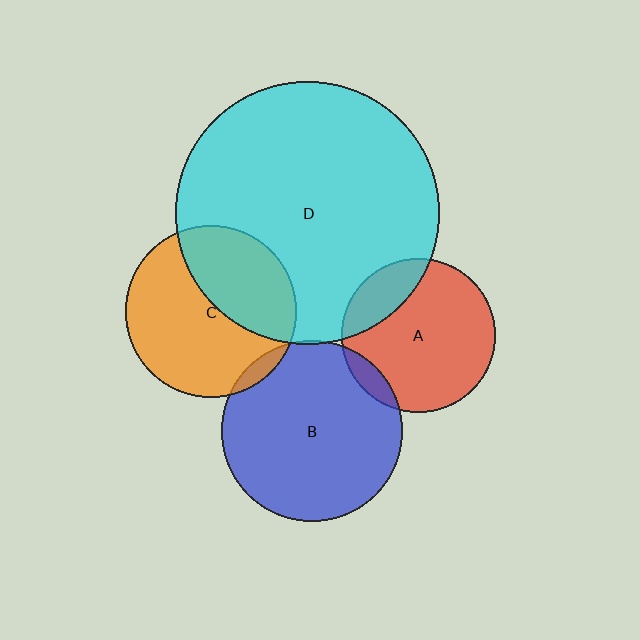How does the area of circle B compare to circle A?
Approximately 1.4 times.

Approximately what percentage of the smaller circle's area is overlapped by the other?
Approximately 5%.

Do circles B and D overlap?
Yes.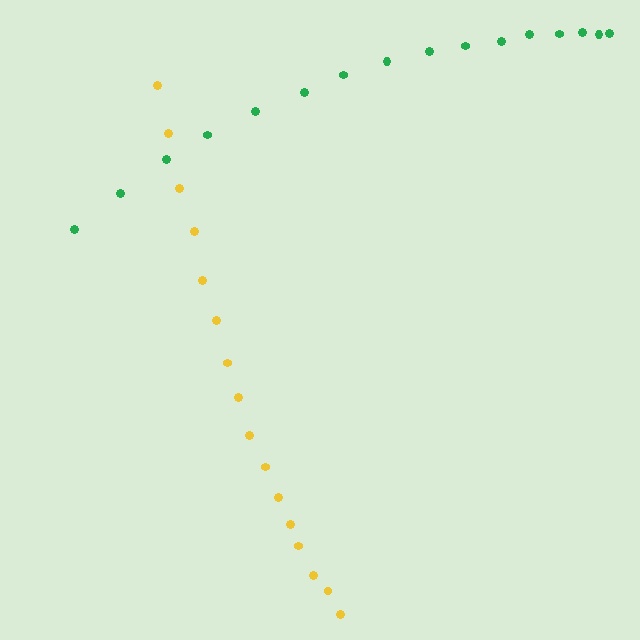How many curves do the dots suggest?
There are 2 distinct paths.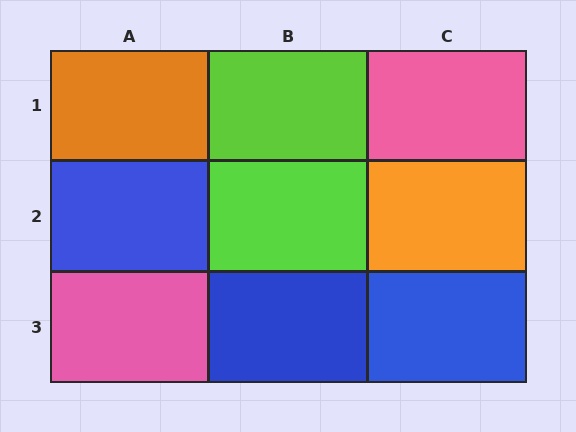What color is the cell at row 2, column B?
Lime.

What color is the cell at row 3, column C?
Blue.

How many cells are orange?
2 cells are orange.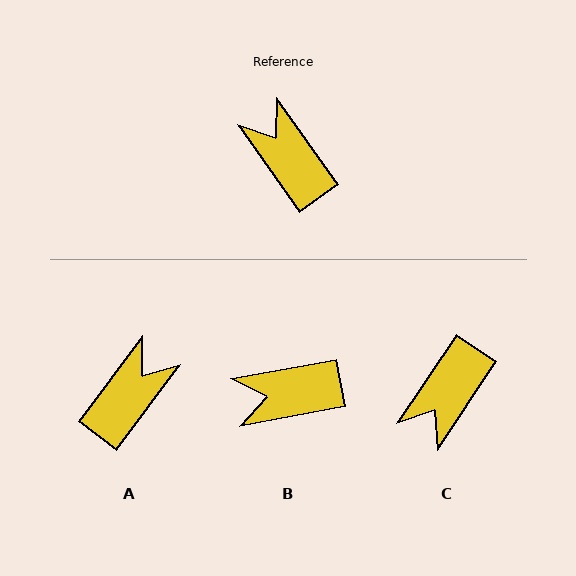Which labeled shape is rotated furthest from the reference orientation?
C, about 111 degrees away.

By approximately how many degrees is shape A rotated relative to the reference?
Approximately 72 degrees clockwise.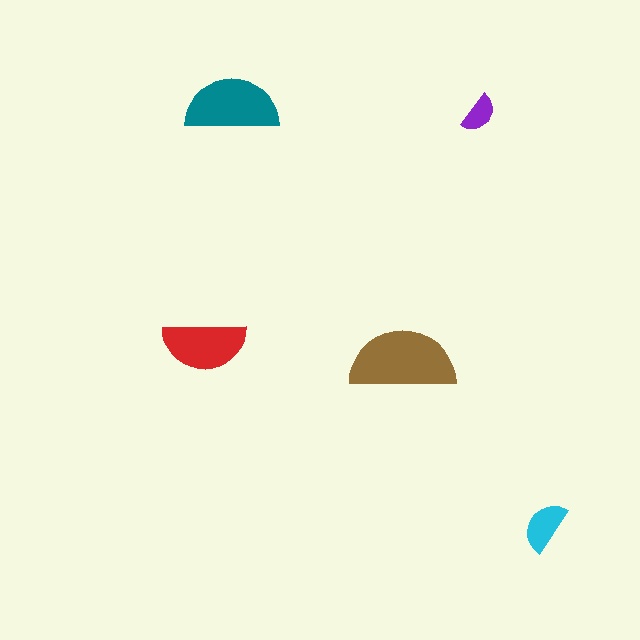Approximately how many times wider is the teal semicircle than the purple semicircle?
About 2.5 times wider.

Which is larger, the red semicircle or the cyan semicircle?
The red one.